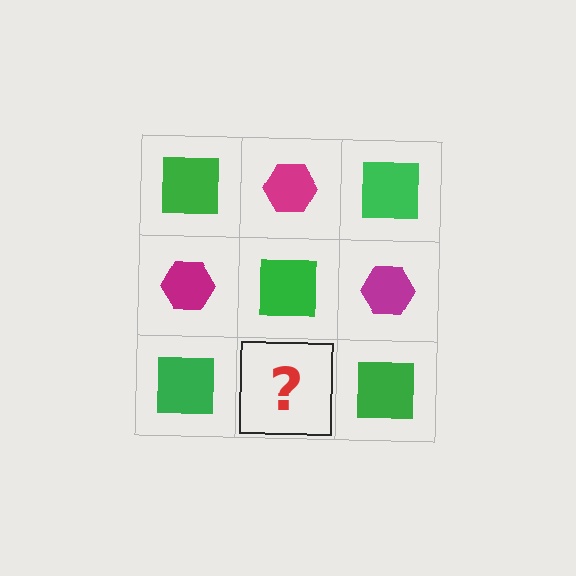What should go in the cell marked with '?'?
The missing cell should contain a magenta hexagon.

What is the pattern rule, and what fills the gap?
The rule is that it alternates green square and magenta hexagon in a checkerboard pattern. The gap should be filled with a magenta hexagon.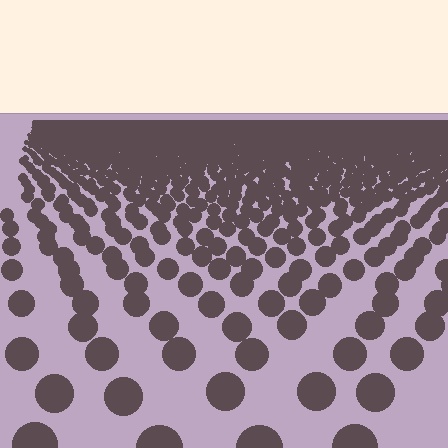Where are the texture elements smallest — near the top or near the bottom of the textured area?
Near the top.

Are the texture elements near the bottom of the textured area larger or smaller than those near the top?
Larger. Near the bottom, elements are closer to the viewer and appear at a bigger on-screen size.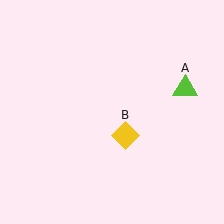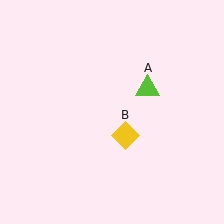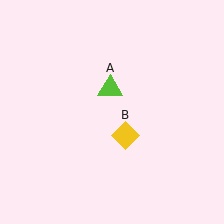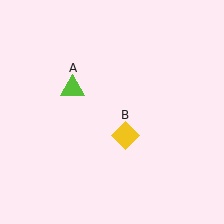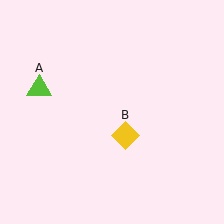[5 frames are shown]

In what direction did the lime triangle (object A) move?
The lime triangle (object A) moved left.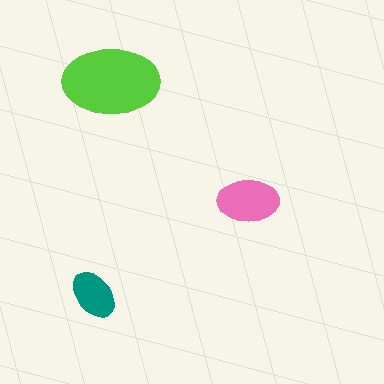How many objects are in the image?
There are 3 objects in the image.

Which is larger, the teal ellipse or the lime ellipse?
The lime one.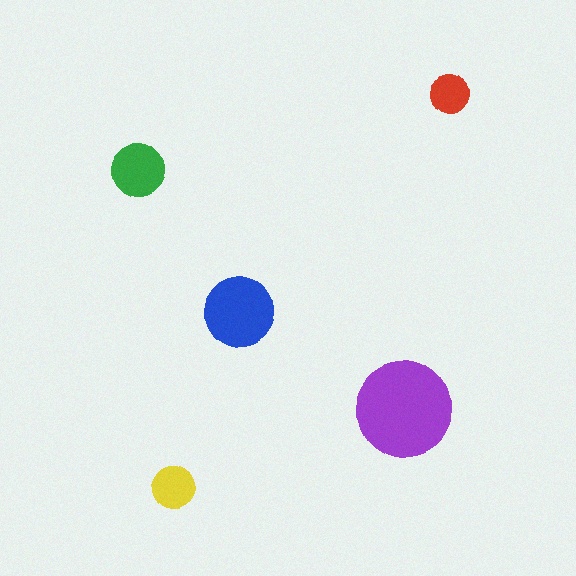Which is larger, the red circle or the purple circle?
The purple one.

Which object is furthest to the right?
The red circle is rightmost.